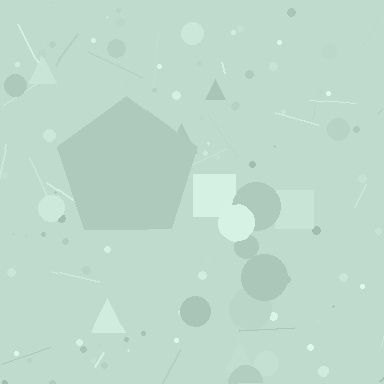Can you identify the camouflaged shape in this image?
The camouflaged shape is a pentagon.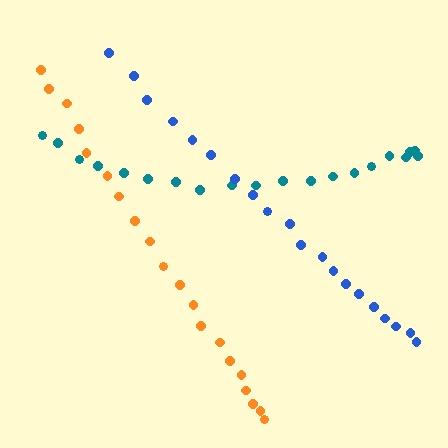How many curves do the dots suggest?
There are 3 distinct paths.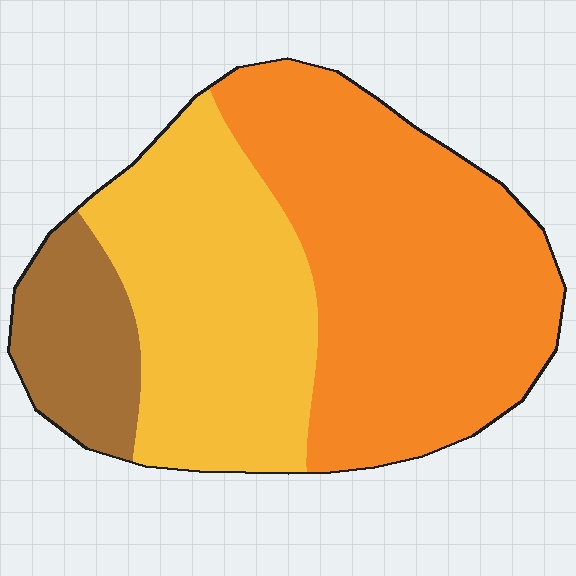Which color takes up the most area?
Orange, at roughly 50%.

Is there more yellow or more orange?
Orange.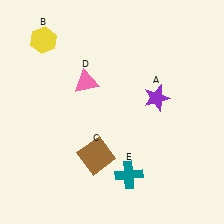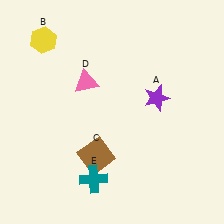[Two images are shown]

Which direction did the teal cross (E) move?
The teal cross (E) moved left.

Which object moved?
The teal cross (E) moved left.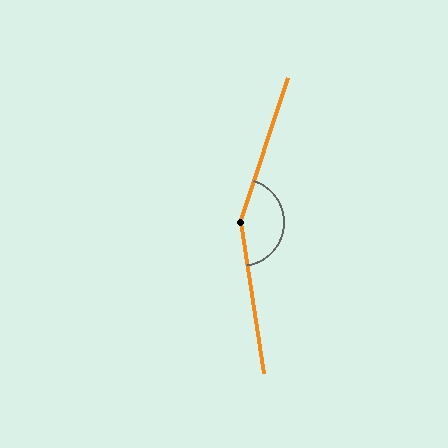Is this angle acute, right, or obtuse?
It is obtuse.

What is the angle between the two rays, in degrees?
Approximately 153 degrees.